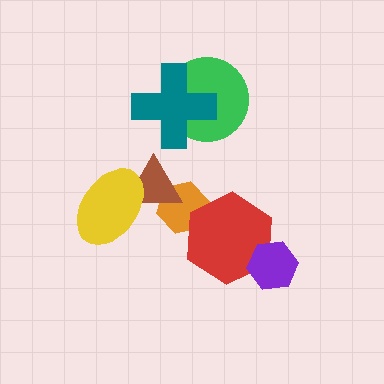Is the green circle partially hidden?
Yes, it is partially covered by another shape.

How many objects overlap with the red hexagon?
2 objects overlap with the red hexagon.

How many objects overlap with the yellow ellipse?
1 object overlaps with the yellow ellipse.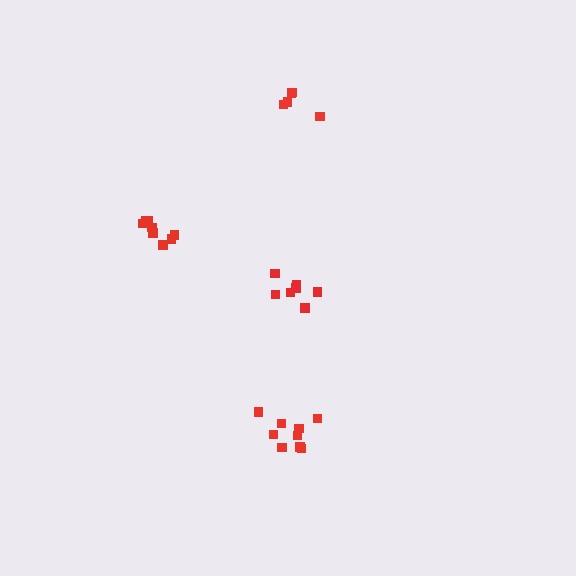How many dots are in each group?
Group 1: 5 dots, Group 2: 9 dots, Group 3: 9 dots, Group 4: 7 dots (30 total).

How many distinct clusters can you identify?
There are 4 distinct clusters.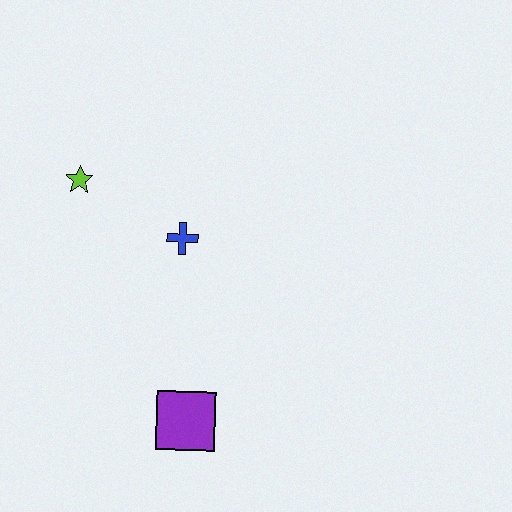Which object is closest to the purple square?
The blue cross is closest to the purple square.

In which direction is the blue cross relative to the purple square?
The blue cross is above the purple square.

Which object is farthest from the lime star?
The purple square is farthest from the lime star.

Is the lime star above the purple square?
Yes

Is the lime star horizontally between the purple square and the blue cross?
No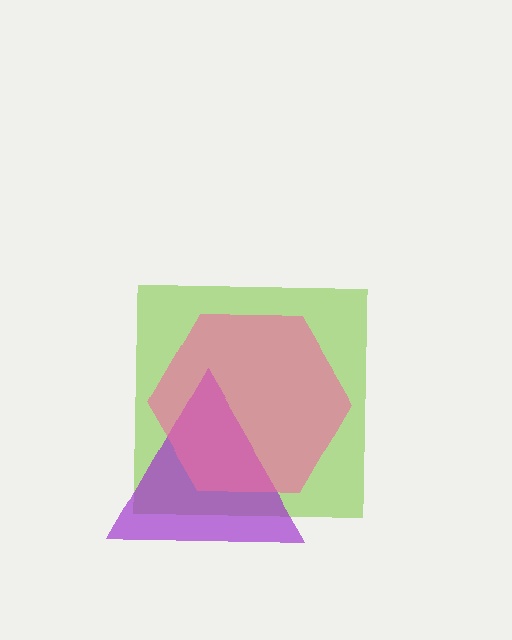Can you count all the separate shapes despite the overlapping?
Yes, there are 3 separate shapes.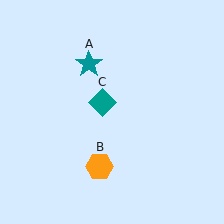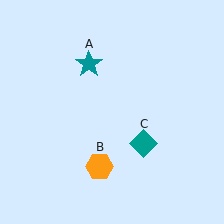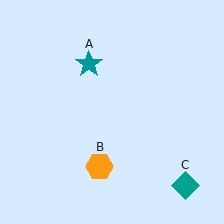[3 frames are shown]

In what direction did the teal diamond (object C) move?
The teal diamond (object C) moved down and to the right.